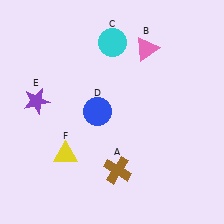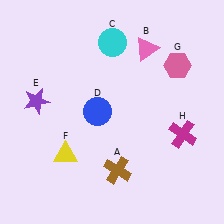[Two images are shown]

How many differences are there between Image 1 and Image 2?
There are 2 differences between the two images.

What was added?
A pink hexagon (G), a magenta cross (H) were added in Image 2.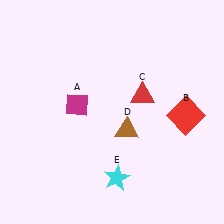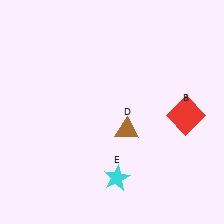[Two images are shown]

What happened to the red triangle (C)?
The red triangle (C) was removed in Image 2. It was in the top-right area of Image 1.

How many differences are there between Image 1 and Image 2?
There are 2 differences between the two images.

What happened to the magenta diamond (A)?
The magenta diamond (A) was removed in Image 2. It was in the top-left area of Image 1.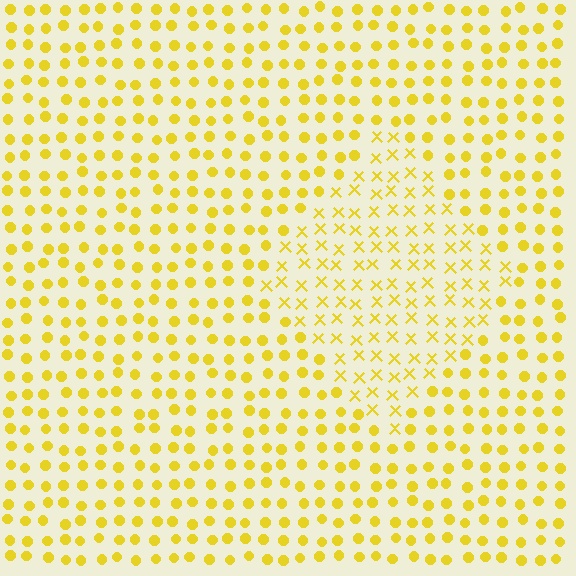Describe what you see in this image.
The image is filled with small yellow elements arranged in a uniform grid. A diamond-shaped region contains X marks, while the surrounding area contains circles. The boundary is defined purely by the change in element shape.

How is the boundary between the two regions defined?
The boundary is defined by a change in element shape: X marks inside vs. circles outside. All elements share the same color and spacing.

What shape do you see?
I see a diamond.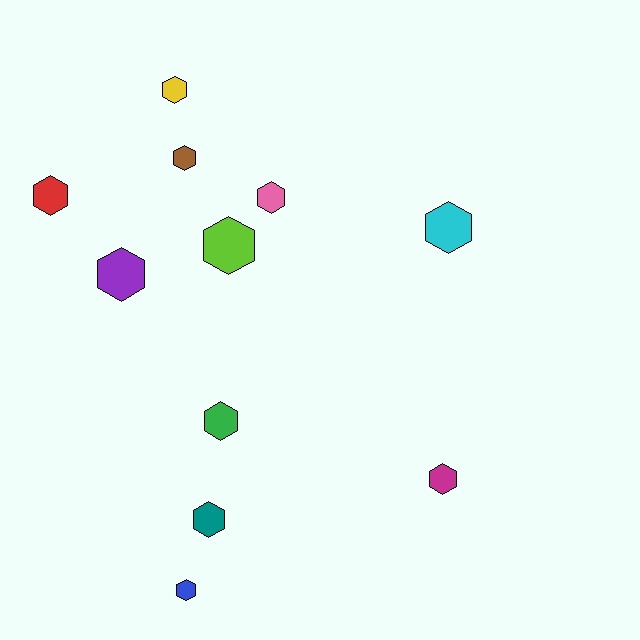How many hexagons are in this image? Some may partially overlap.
There are 11 hexagons.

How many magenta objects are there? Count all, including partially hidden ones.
There is 1 magenta object.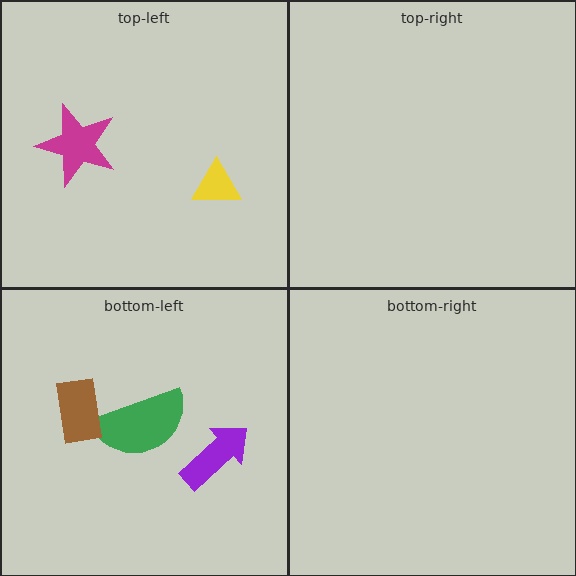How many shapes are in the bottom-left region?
3.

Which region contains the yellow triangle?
The top-left region.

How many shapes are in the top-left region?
2.